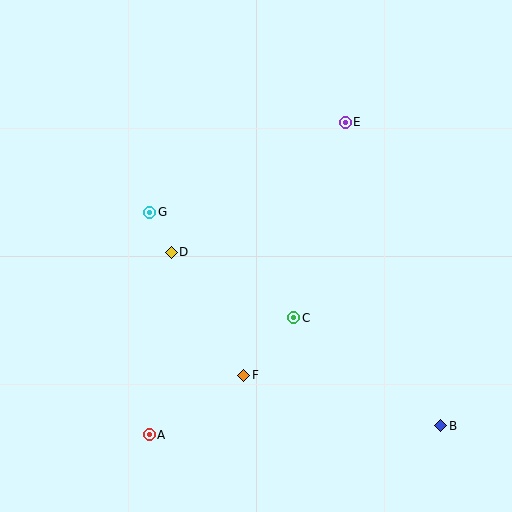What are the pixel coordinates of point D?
Point D is at (171, 252).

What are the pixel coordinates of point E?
Point E is at (345, 122).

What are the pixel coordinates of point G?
Point G is at (150, 212).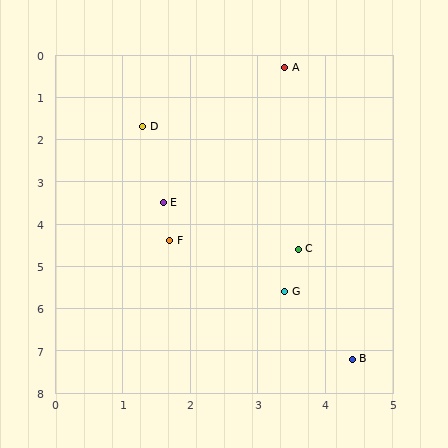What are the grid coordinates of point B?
Point B is at approximately (4.4, 7.2).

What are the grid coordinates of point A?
Point A is at approximately (3.4, 0.3).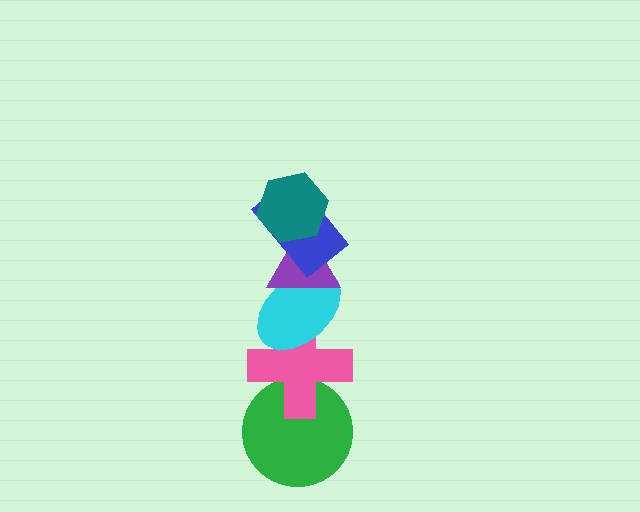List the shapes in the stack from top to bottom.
From top to bottom: the teal hexagon, the blue rectangle, the purple triangle, the cyan ellipse, the pink cross, the green circle.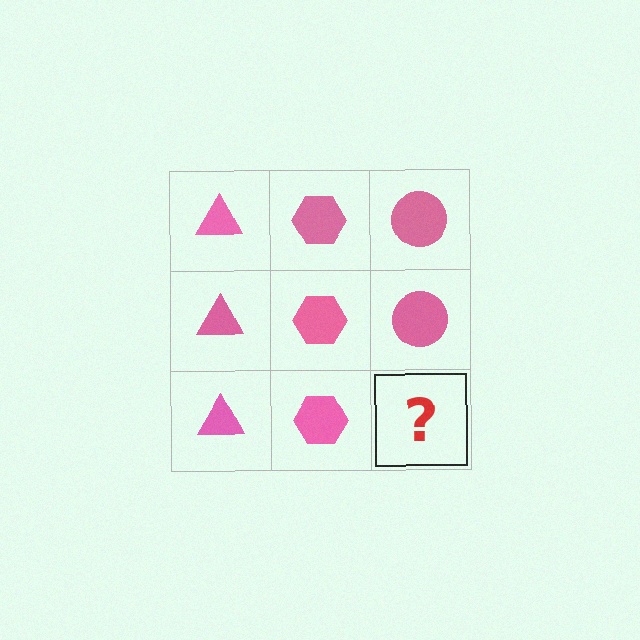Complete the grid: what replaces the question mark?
The question mark should be replaced with a pink circle.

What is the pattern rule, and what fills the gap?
The rule is that each column has a consistent shape. The gap should be filled with a pink circle.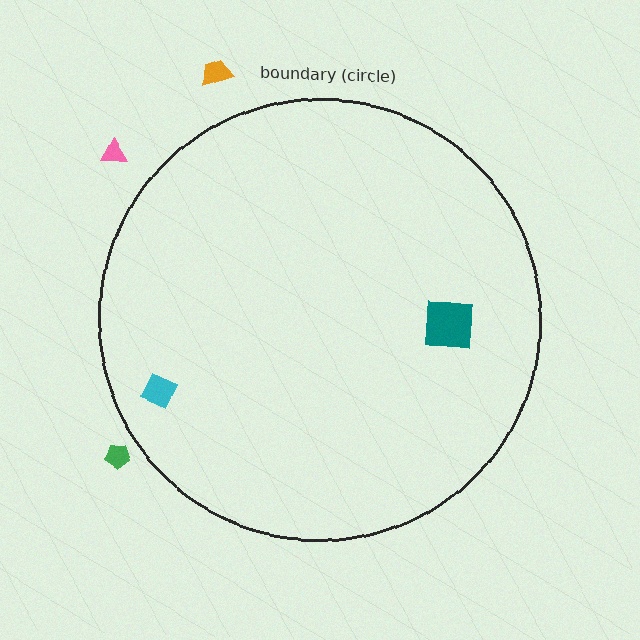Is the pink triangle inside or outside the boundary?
Outside.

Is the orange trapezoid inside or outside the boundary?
Outside.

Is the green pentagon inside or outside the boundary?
Outside.